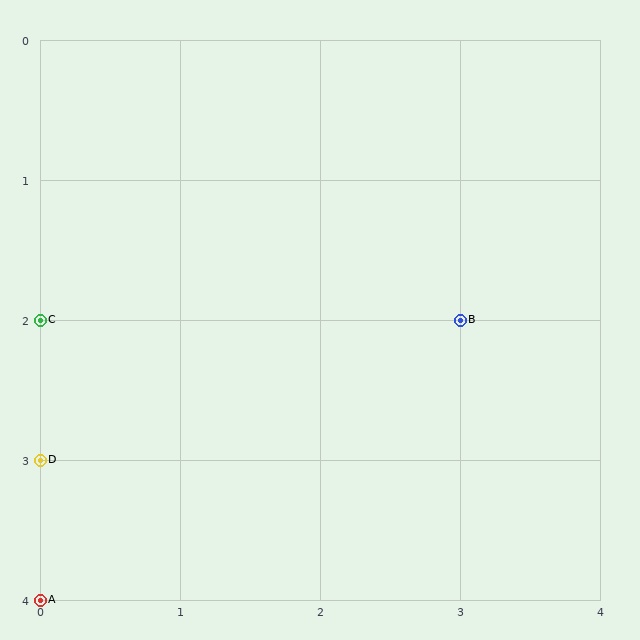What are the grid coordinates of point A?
Point A is at grid coordinates (0, 4).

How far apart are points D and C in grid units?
Points D and C are 1 row apart.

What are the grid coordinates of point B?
Point B is at grid coordinates (3, 2).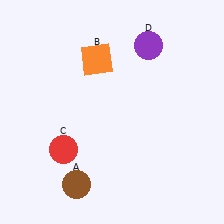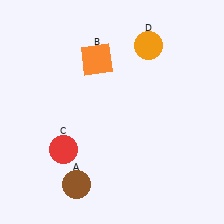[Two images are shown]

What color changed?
The circle (D) changed from purple in Image 1 to orange in Image 2.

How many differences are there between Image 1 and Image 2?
There is 1 difference between the two images.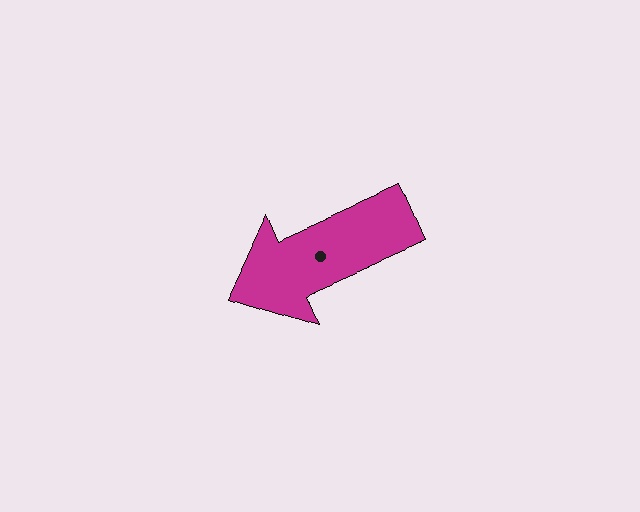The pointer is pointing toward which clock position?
Roughly 8 o'clock.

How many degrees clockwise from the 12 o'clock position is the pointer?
Approximately 246 degrees.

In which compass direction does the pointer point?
Southwest.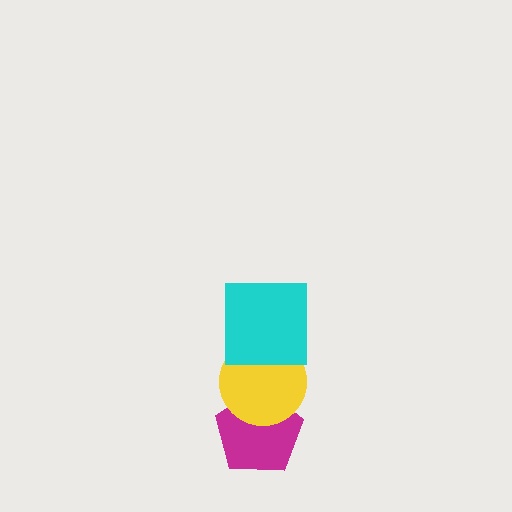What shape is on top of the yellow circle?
The cyan square is on top of the yellow circle.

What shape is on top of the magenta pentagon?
The yellow circle is on top of the magenta pentagon.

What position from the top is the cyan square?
The cyan square is 1st from the top.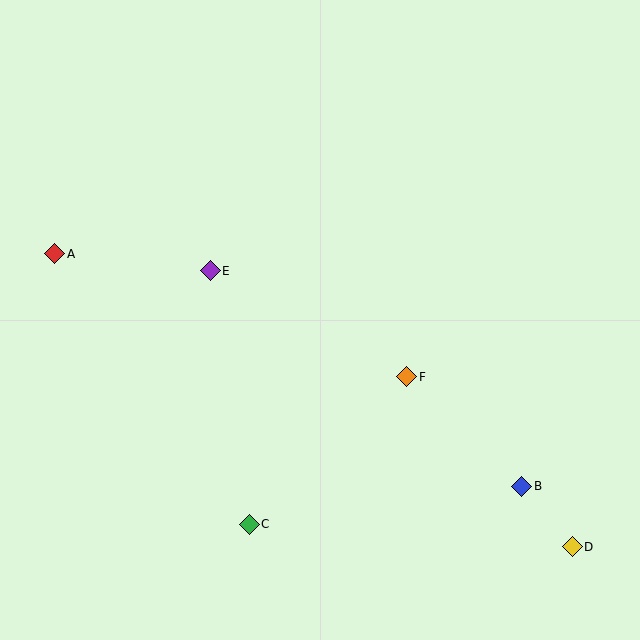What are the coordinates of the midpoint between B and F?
The midpoint between B and F is at (464, 431).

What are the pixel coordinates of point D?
Point D is at (572, 547).